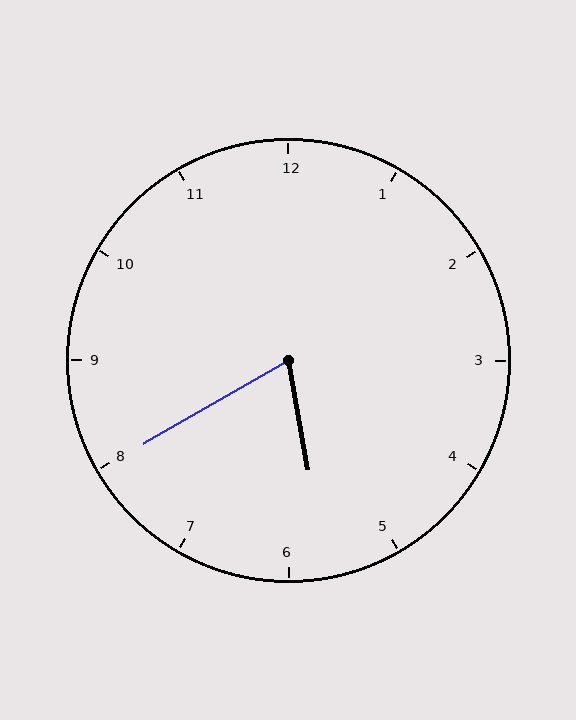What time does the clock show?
5:40.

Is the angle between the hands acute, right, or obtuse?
It is acute.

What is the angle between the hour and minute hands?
Approximately 70 degrees.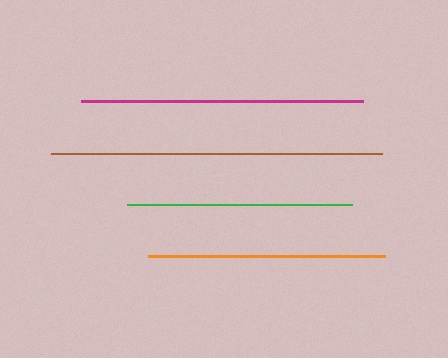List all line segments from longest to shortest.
From longest to shortest: brown, magenta, orange, green.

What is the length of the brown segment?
The brown segment is approximately 331 pixels long.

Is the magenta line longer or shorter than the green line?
The magenta line is longer than the green line.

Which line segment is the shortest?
The green line is the shortest at approximately 224 pixels.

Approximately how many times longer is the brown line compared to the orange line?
The brown line is approximately 1.4 times the length of the orange line.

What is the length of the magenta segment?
The magenta segment is approximately 282 pixels long.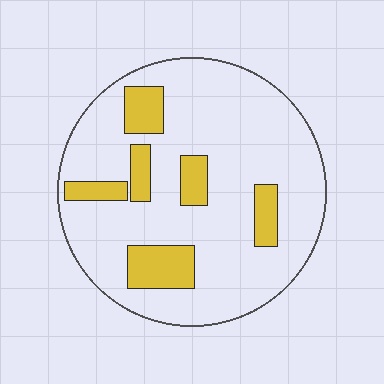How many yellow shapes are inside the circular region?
6.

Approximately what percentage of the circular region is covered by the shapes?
Approximately 20%.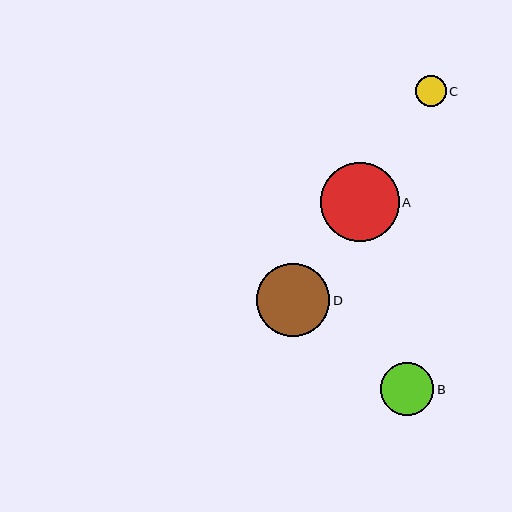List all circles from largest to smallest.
From largest to smallest: A, D, B, C.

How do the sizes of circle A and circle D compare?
Circle A and circle D are approximately the same size.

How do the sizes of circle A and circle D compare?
Circle A and circle D are approximately the same size.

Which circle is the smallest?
Circle C is the smallest with a size of approximately 31 pixels.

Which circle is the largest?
Circle A is the largest with a size of approximately 79 pixels.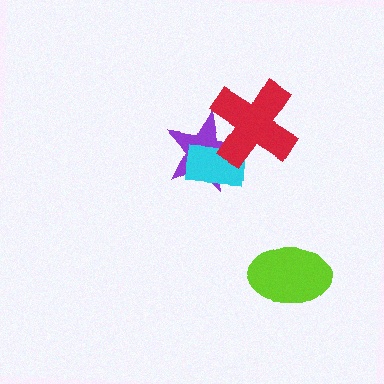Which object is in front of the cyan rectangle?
The red cross is in front of the cyan rectangle.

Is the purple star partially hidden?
Yes, it is partially covered by another shape.